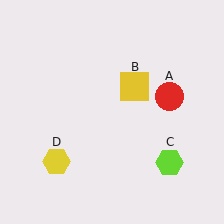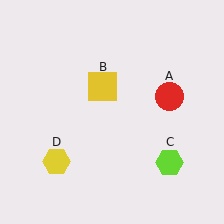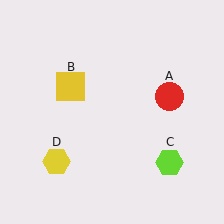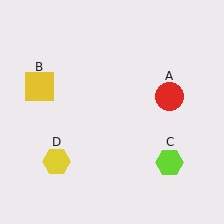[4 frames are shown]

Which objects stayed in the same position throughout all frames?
Red circle (object A) and lime hexagon (object C) and yellow hexagon (object D) remained stationary.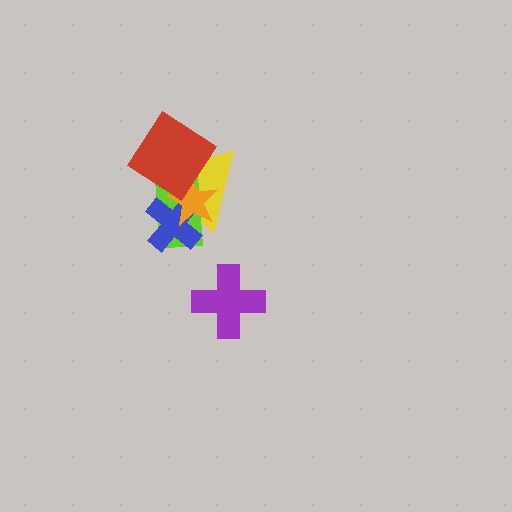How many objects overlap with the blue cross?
4 objects overlap with the blue cross.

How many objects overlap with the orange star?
4 objects overlap with the orange star.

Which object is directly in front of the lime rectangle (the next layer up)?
The blue cross is directly in front of the lime rectangle.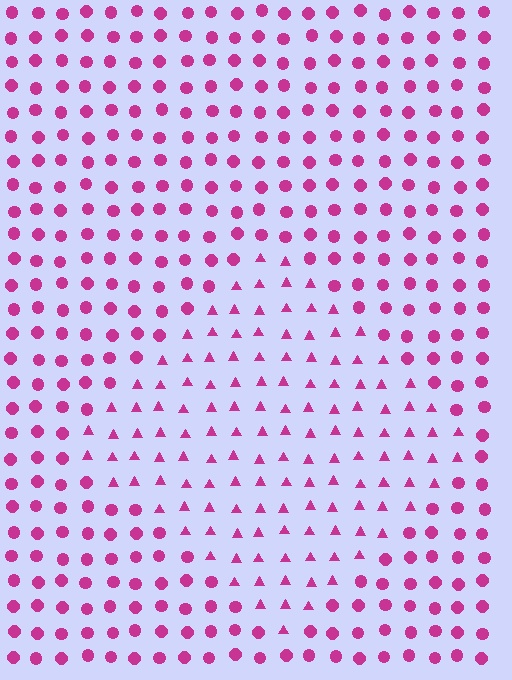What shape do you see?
I see a diamond.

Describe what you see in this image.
The image is filled with small magenta elements arranged in a uniform grid. A diamond-shaped region contains triangles, while the surrounding area contains circles. The boundary is defined purely by the change in element shape.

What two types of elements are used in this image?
The image uses triangles inside the diamond region and circles outside it.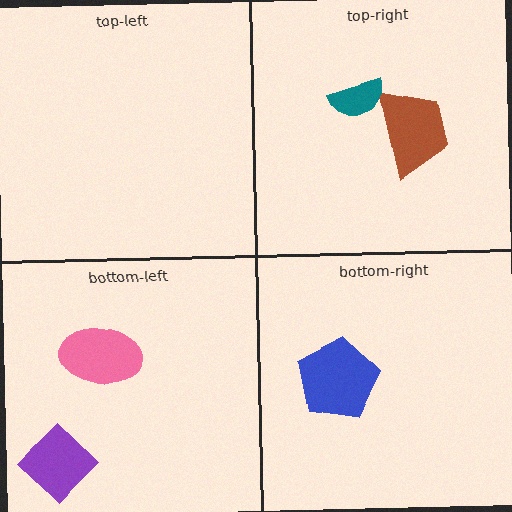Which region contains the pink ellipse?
The bottom-left region.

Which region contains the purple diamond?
The bottom-left region.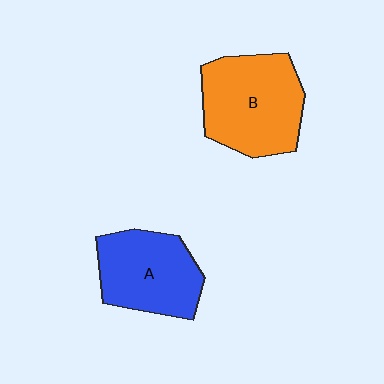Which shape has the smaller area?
Shape A (blue).